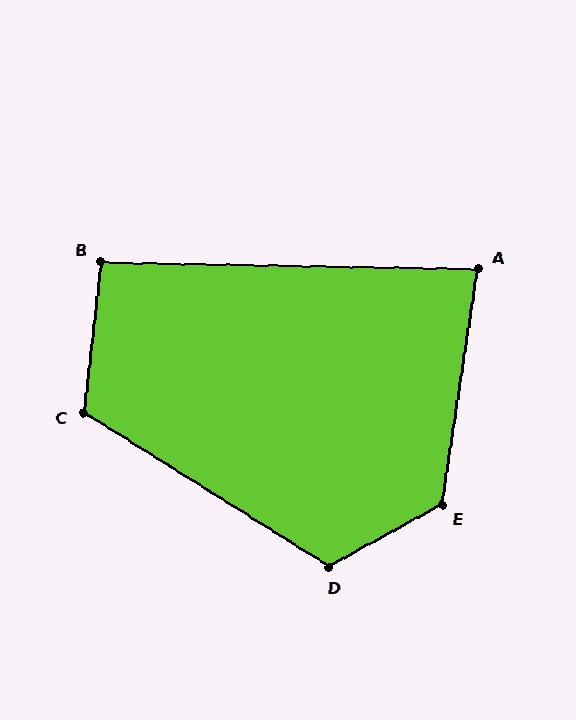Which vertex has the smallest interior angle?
A, at approximately 82 degrees.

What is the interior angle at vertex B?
Approximately 96 degrees (obtuse).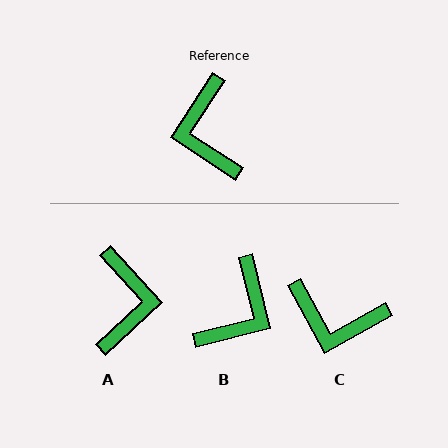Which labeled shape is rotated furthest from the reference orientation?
A, about 166 degrees away.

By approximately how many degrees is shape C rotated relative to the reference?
Approximately 62 degrees counter-clockwise.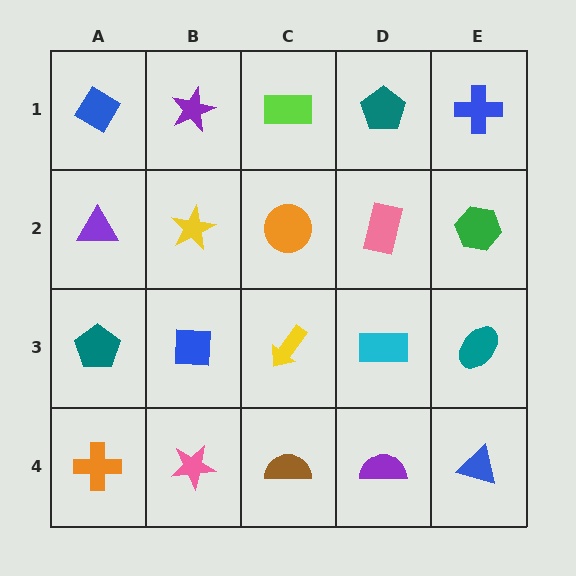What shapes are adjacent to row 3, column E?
A green hexagon (row 2, column E), a blue triangle (row 4, column E), a cyan rectangle (row 3, column D).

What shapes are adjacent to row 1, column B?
A yellow star (row 2, column B), a blue diamond (row 1, column A), a lime rectangle (row 1, column C).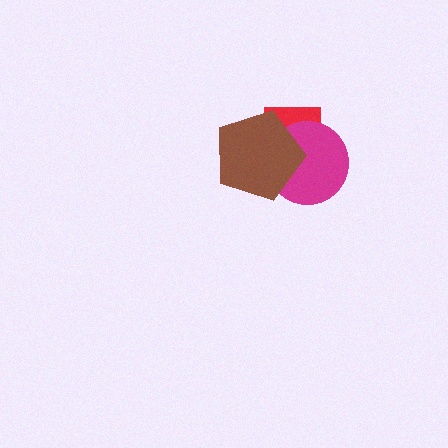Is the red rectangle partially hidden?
Yes, it is partially covered by another shape.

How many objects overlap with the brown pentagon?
2 objects overlap with the brown pentagon.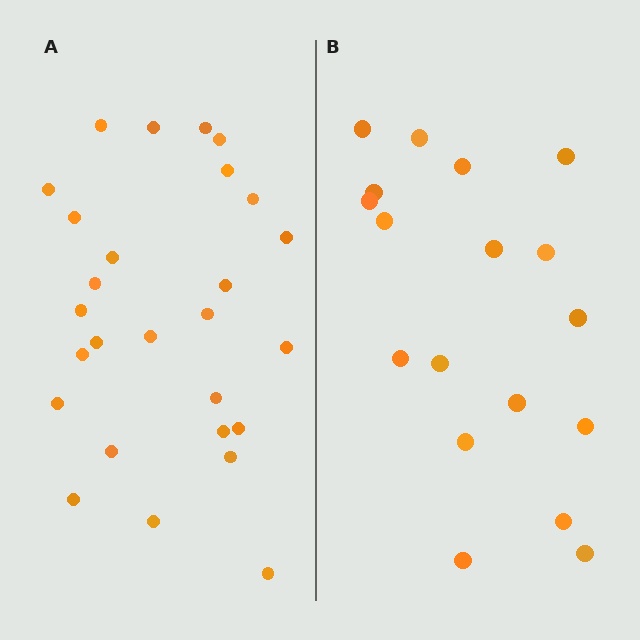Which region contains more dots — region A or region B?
Region A (the left region) has more dots.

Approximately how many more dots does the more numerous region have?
Region A has roughly 8 or so more dots than region B.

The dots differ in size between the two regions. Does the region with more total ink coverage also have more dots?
No. Region B has more total ink coverage because its dots are larger, but region A actually contains more individual dots. Total area can be misleading — the number of items is what matters here.